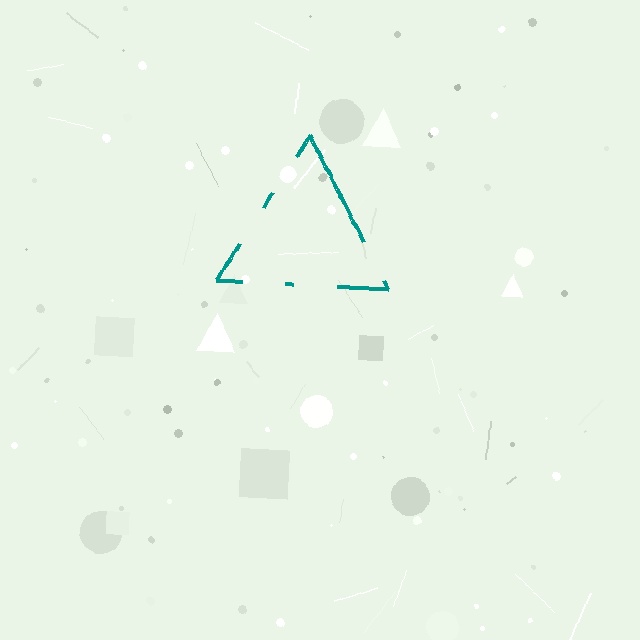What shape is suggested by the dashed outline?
The dashed outline suggests a triangle.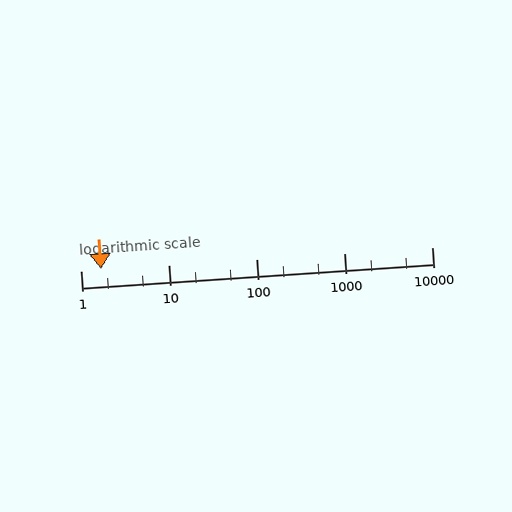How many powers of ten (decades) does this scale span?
The scale spans 4 decades, from 1 to 10000.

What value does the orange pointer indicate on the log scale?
The pointer indicates approximately 1.7.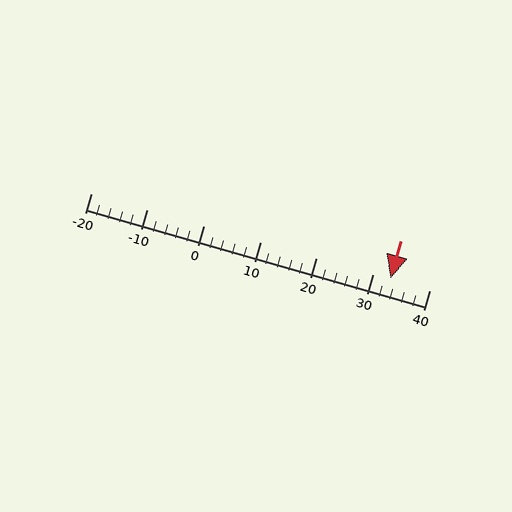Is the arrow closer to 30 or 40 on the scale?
The arrow is closer to 30.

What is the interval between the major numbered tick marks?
The major tick marks are spaced 10 units apart.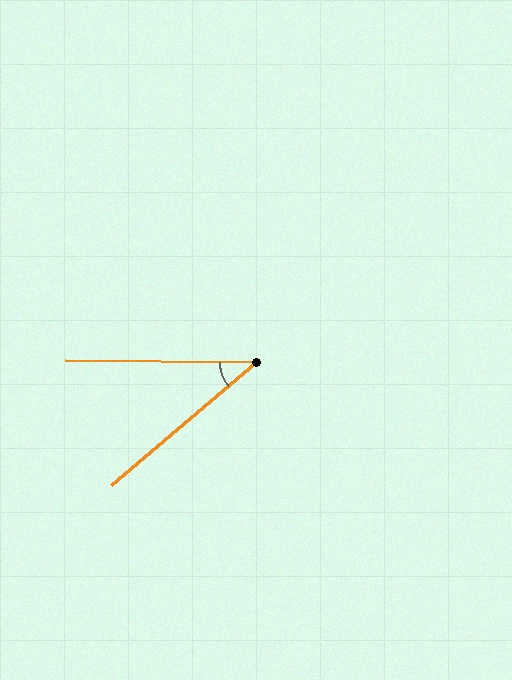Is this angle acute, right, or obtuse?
It is acute.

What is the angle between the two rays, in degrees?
Approximately 41 degrees.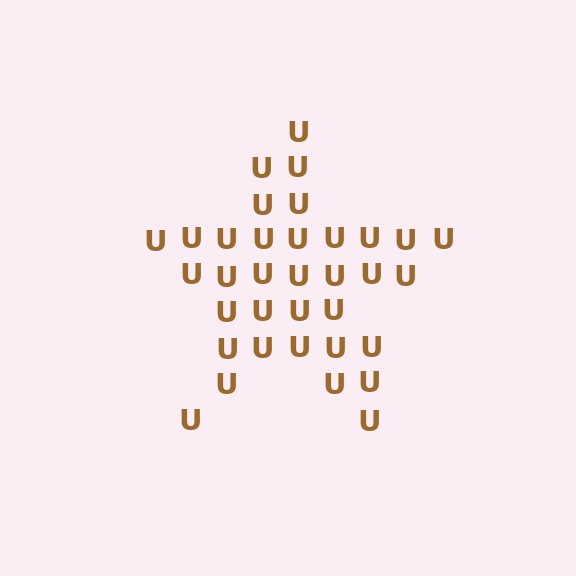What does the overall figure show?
The overall figure shows a star.